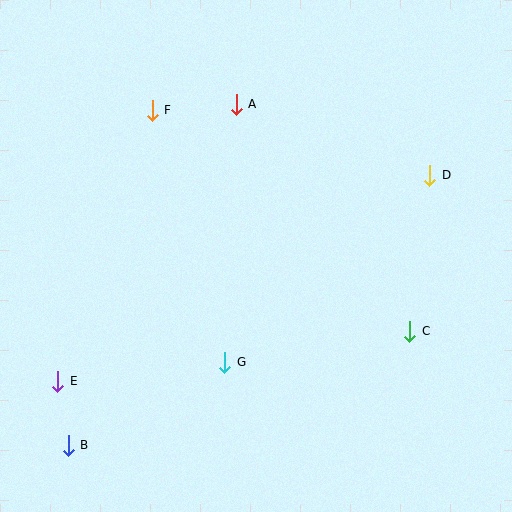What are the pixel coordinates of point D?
Point D is at (430, 175).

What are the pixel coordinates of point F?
Point F is at (152, 110).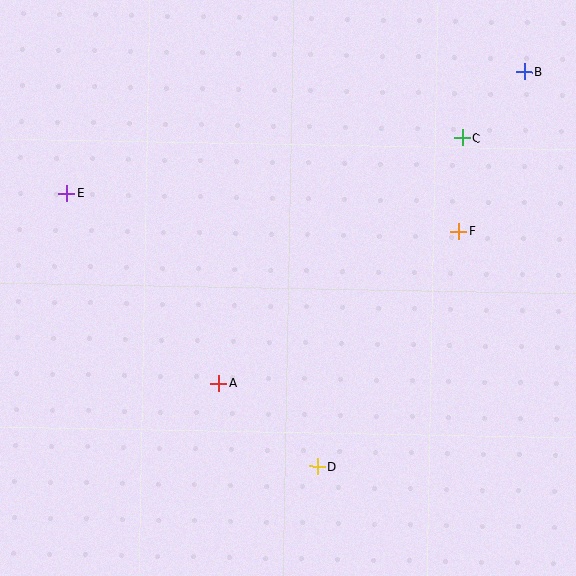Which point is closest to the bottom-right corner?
Point D is closest to the bottom-right corner.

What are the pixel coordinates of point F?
Point F is at (459, 232).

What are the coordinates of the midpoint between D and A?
The midpoint between D and A is at (268, 425).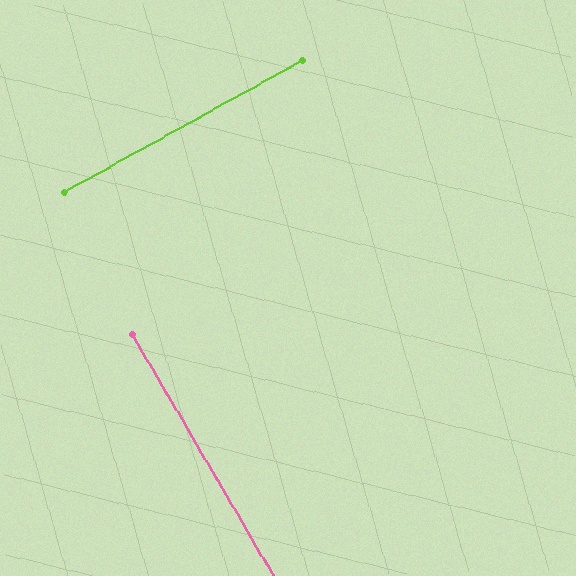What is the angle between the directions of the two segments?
Approximately 88 degrees.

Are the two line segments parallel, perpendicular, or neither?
Perpendicular — they meet at approximately 88°.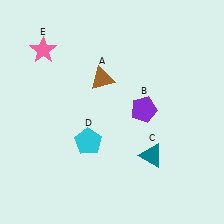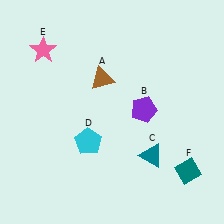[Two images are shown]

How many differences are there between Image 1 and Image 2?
There is 1 difference between the two images.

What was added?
A teal diamond (F) was added in Image 2.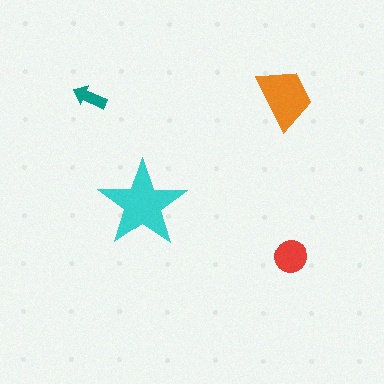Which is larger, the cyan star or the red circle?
The cyan star.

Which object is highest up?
The orange trapezoid is topmost.